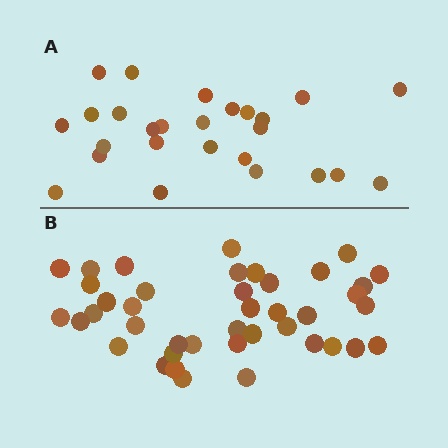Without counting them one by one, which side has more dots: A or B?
Region B (the bottom region) has more dots.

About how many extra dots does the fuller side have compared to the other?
Region B has approximately 15 more dots than region A.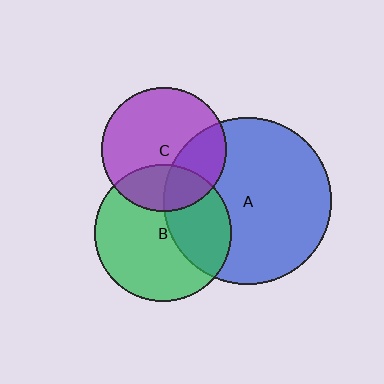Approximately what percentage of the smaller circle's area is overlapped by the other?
Approximately 30%.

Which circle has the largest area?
Circle A (blue).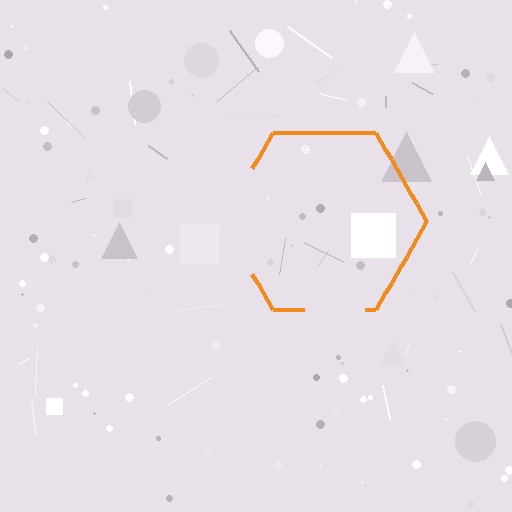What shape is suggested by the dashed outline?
The dashed outline suggests a hexagon.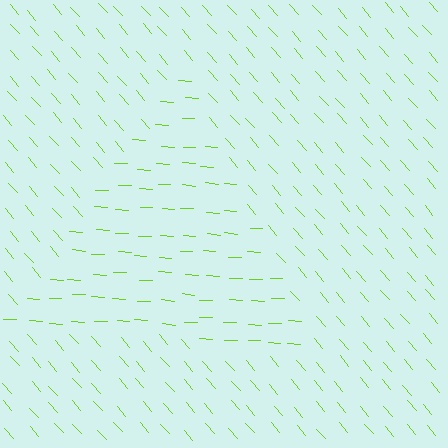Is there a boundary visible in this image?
Yes, there is a texture boundary formed by a change in line orientation.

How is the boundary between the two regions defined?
The boundary is defined purely by a change in line orientation (approximately 45 degrees difference). All lines are the same color and thickness.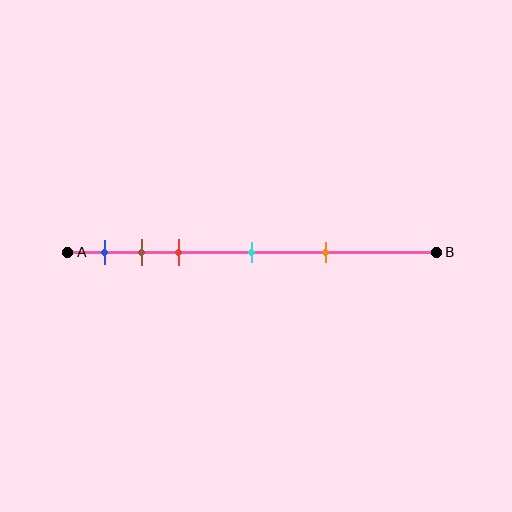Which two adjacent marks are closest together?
The brown and red marks are the closest adjacent pair.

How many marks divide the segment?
There are 5 marks dividing the segment.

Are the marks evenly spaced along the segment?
No, the marks are not evenly spaced.